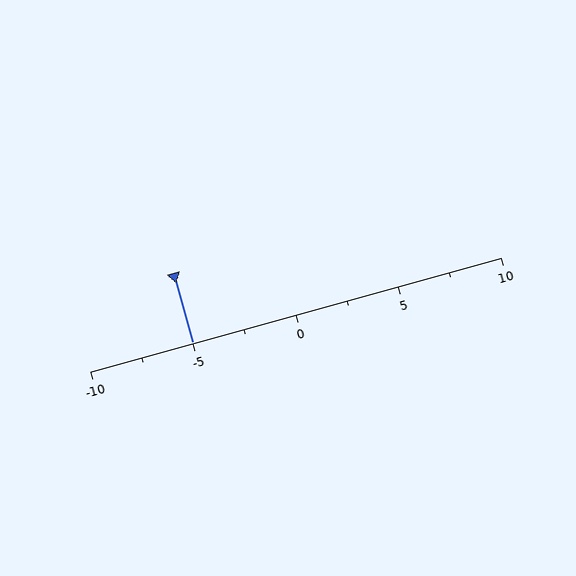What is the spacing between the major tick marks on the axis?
The major ticks are spaced 5 apart.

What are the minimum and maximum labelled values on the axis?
The axis runs from -10 to 10.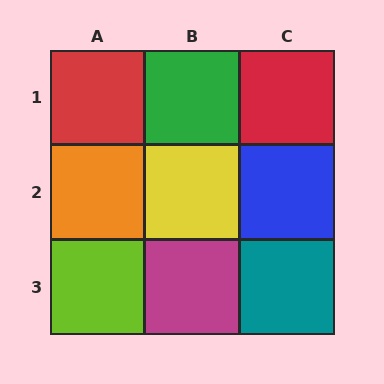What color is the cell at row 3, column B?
Magenta.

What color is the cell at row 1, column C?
Red.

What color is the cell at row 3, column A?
Lime.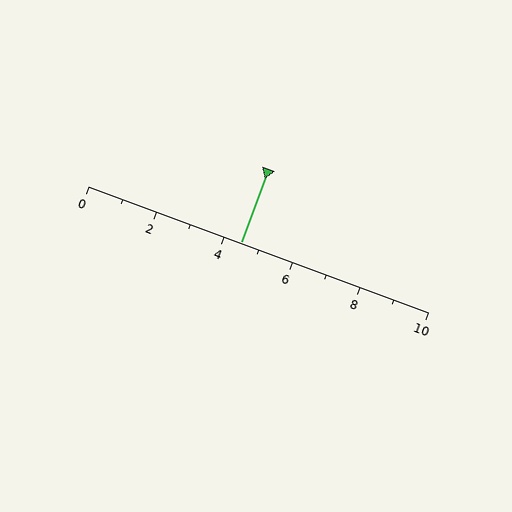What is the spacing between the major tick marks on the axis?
The major ticks are spaced 2 apart.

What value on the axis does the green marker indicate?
The marker indicates approximately 4.5.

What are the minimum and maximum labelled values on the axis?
The axis runs from 0 to 10.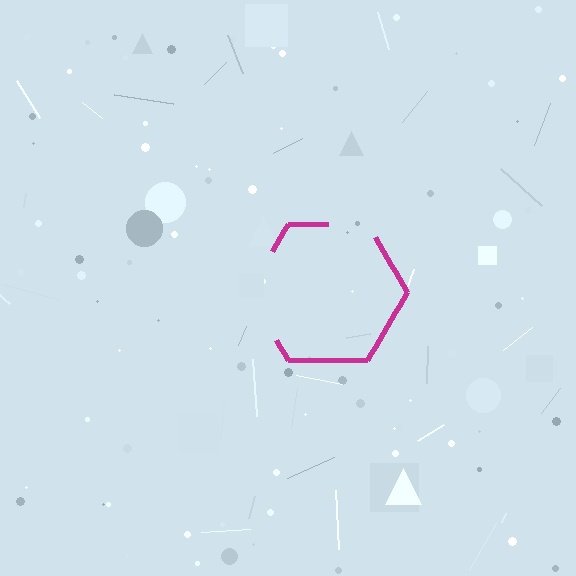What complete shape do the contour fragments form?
The contour fragments form a hexagon.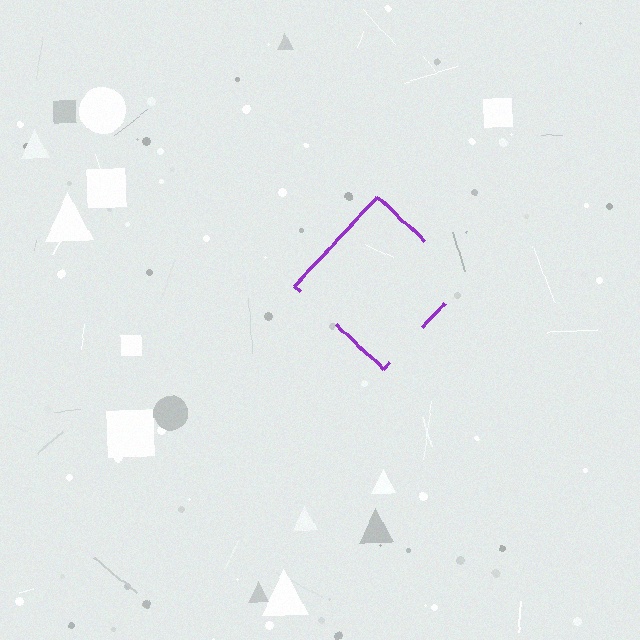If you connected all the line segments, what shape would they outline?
They would outline a diamond.